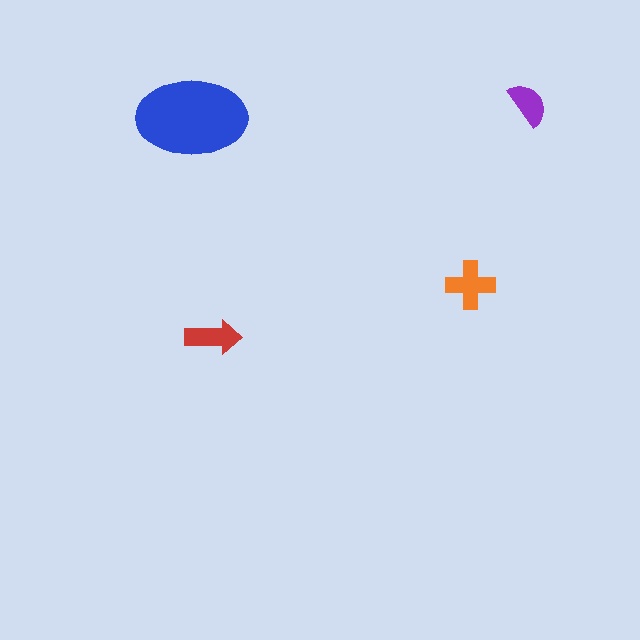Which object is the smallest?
The purple semicircle.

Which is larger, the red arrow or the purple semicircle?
The red arrow.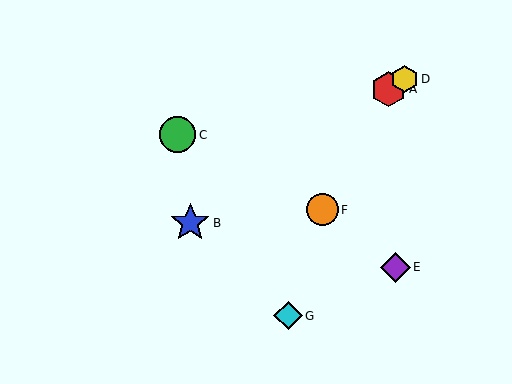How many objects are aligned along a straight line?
3 objects (A, B, D) are aligned along a straight line.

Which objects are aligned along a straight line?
Objects A, B, D are aligned along a straight line.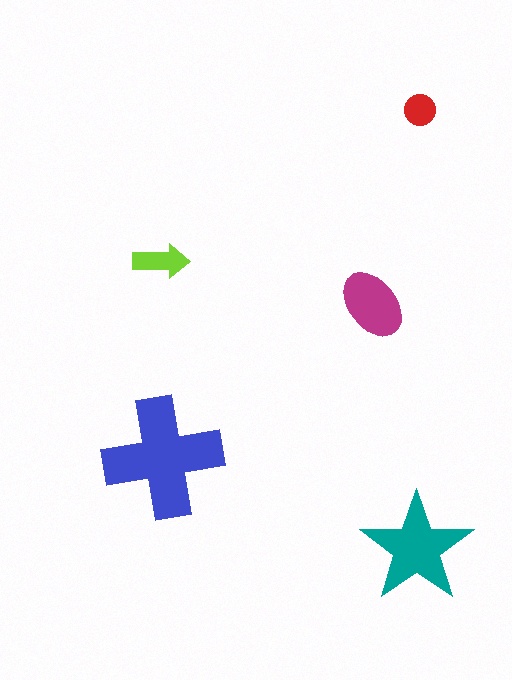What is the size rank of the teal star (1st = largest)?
2nd.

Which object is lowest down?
The teal star is bottommost.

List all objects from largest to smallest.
The blue cross, the teal star, the magenta ellipse, the lime arrow, the red circle.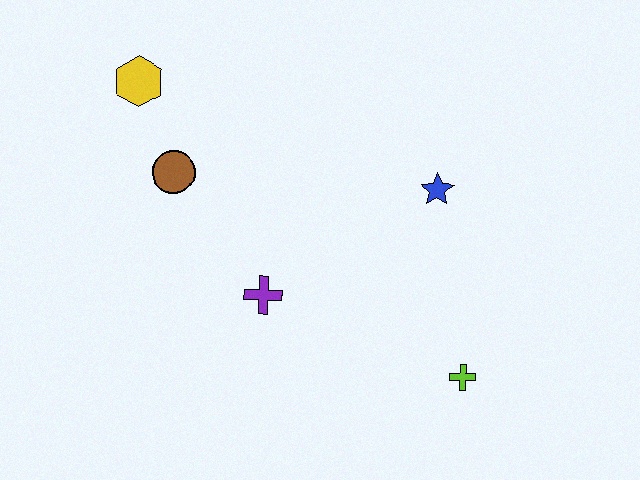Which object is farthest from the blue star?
The yellow hexagon is farthest from the blue star.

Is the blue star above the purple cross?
Yes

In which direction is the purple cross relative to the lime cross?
The purple cross is to the left of the lime cross.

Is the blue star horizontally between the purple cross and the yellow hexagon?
No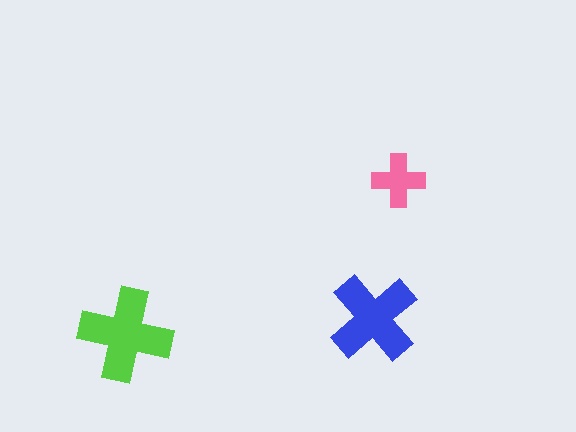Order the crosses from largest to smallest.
the lime one, the blue one, the pink one.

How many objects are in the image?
There are 3 objects in the image.